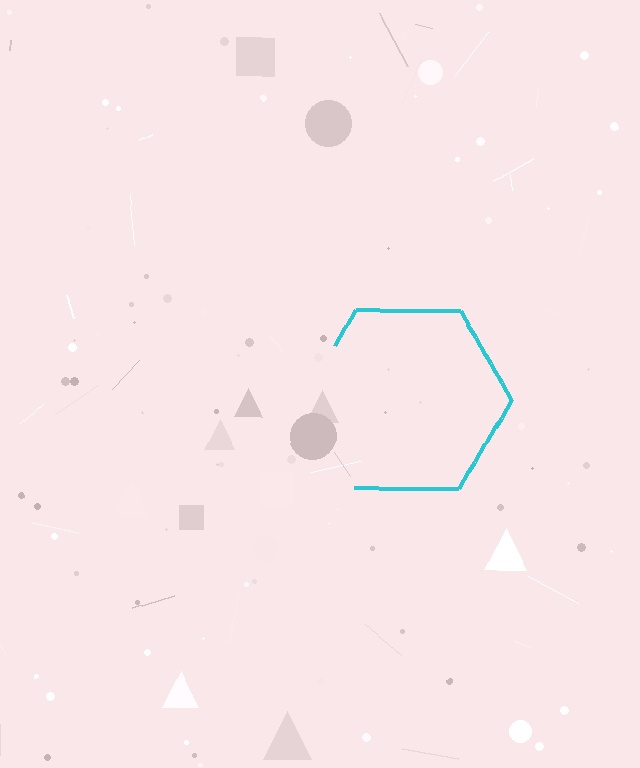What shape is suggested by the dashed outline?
The dashed outline suggests a hexagon.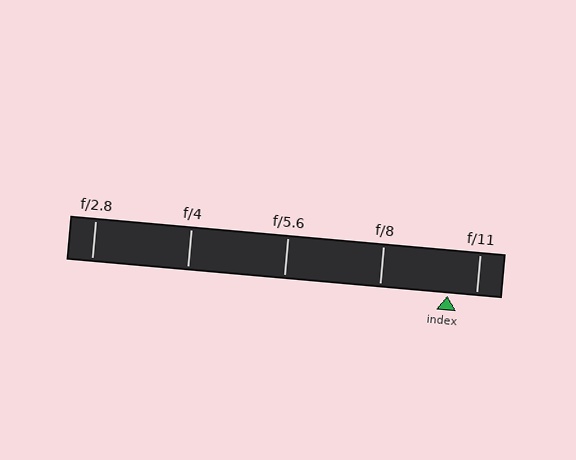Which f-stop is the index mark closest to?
The index mark is closest to f/11.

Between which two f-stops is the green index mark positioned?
The index mark is between f/8 and f/11.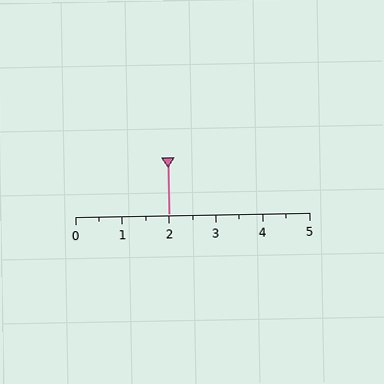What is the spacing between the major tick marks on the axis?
The major ticks are spaced 1 apart.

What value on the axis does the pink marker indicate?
The marker indicates approximately 2.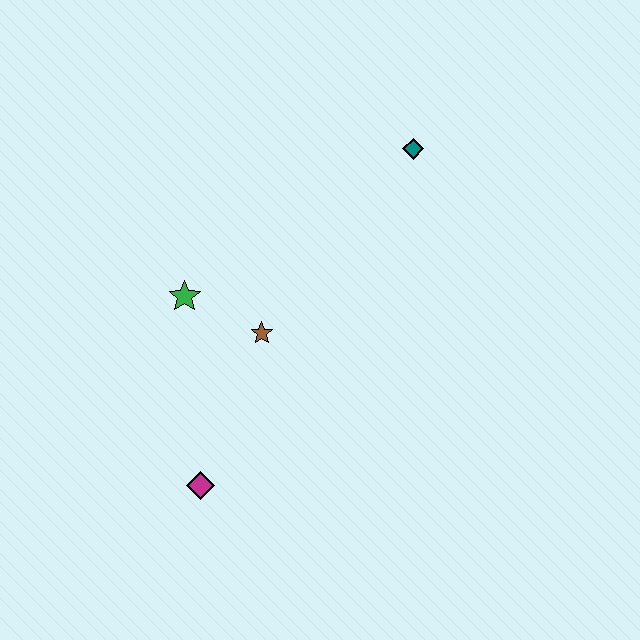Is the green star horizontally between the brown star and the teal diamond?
No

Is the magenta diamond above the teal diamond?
No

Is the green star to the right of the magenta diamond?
No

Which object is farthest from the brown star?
The teal diamond is farthest from the brown star.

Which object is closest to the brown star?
The green star is closest to the brown star.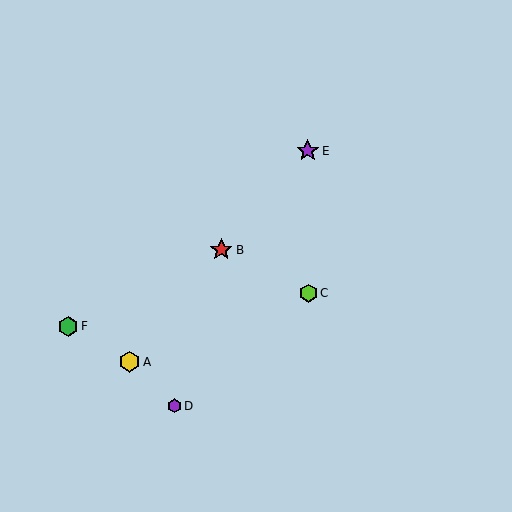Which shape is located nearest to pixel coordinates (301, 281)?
The lime hexagon (labeled C) at (308, 293) is nearest to that location.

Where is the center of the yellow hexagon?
The center of the yellow hexagon is at (129, 362).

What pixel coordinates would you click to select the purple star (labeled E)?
Click at (308, 151) to select the purple star E.